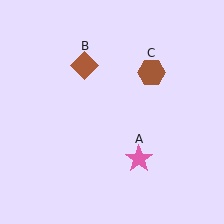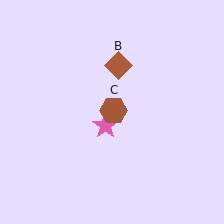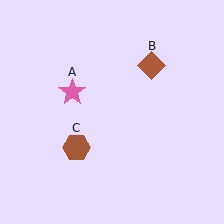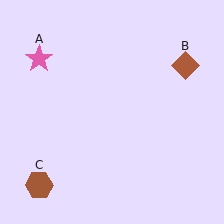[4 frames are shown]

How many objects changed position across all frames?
3 objects changed position: pink star (object A), brown diamond (object B), brown hexagon (object C).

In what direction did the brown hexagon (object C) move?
The brown hexagon (object C) moved down and to the left.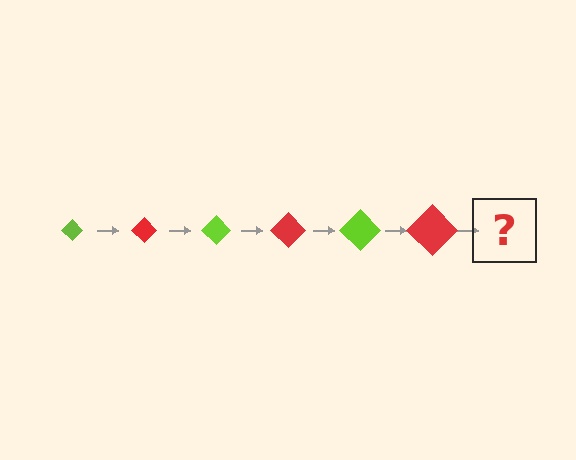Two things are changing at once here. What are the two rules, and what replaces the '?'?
The two rules are that the diamond grows larger each step and the color cycles through lime and red. The '?' should be a lime diamond, larger than the previous one.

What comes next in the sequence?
The next element should be a lime diamond, larger than the previous one.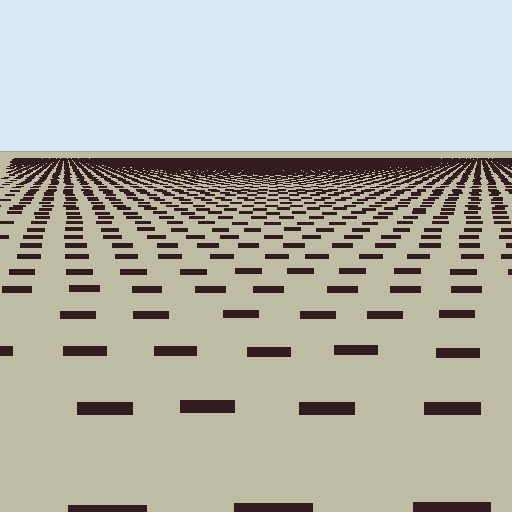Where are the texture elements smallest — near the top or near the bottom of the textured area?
Near the top.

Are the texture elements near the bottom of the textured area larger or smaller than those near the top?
Larger. Near the bottom, elements are closer to the viewer and appear at a bigger on-screen size.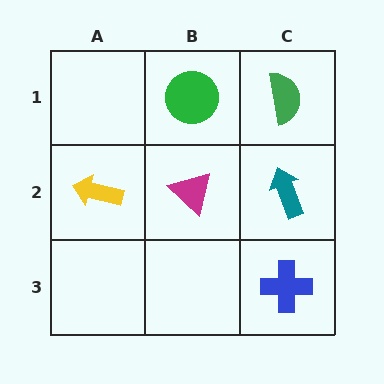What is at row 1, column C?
A green semicircle.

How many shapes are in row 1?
2 shapes.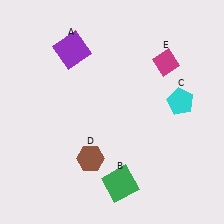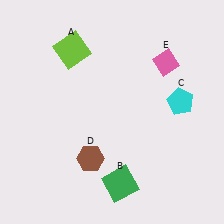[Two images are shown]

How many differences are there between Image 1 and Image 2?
There are 2 differences between the two images.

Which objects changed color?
A changed from purple to lime. E changed from magenta to pink.